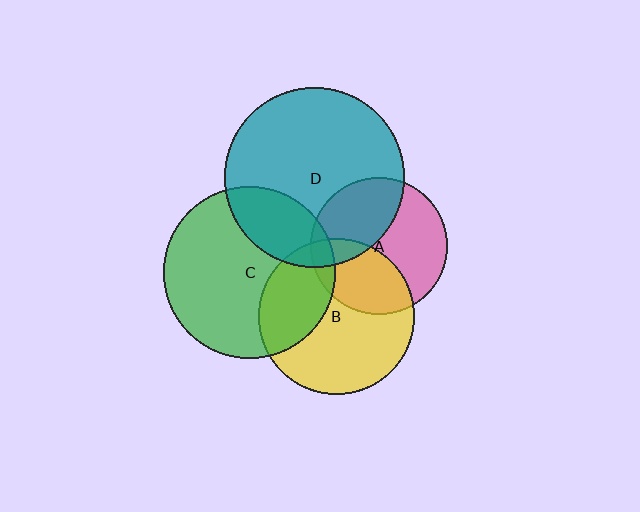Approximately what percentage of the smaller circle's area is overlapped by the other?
Approximately 35%.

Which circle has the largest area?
Circle D (teal).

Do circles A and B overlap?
Yes.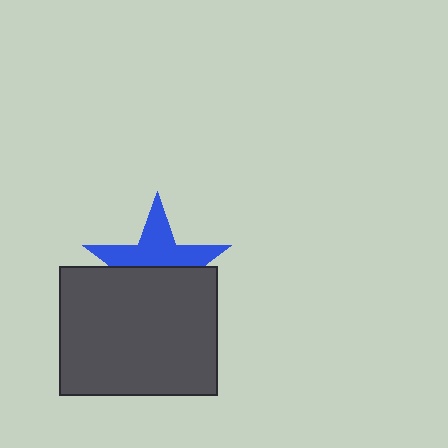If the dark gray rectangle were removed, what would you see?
You would see the complete blue star.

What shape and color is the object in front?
The object in front is a dark gray rectangle.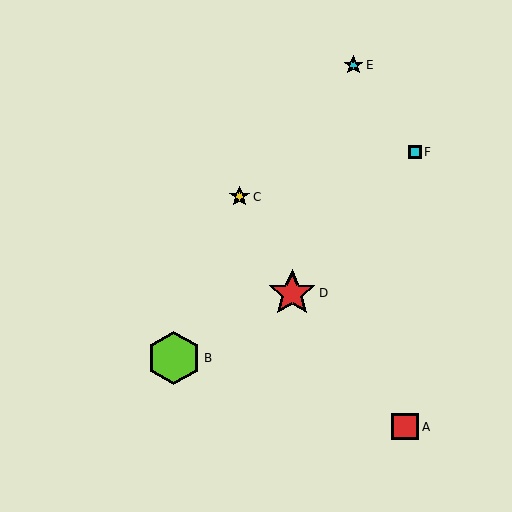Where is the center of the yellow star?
The center of the yellow star is at (240, 197).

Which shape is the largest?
The lime hexagon (labeled B) is the largest.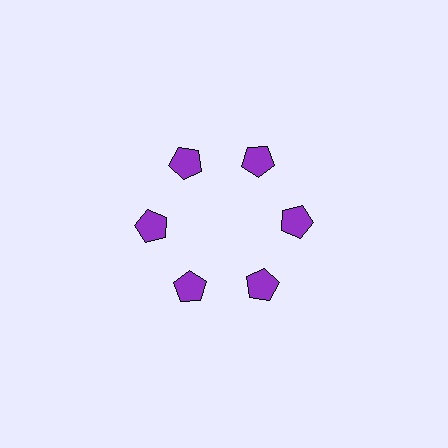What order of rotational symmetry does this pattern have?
This pattern has 6-fold rotational symmetry.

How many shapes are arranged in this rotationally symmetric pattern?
There are 6 shapes, arranged in 6 groups of 1.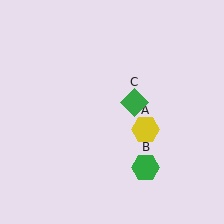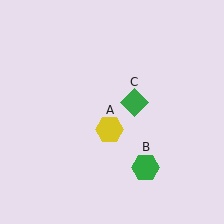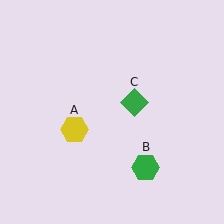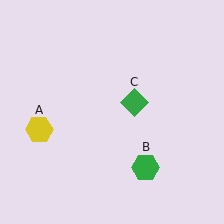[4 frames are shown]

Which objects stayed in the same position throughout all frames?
Green hexagon (object B) and green diamond (object C) remained stationary.